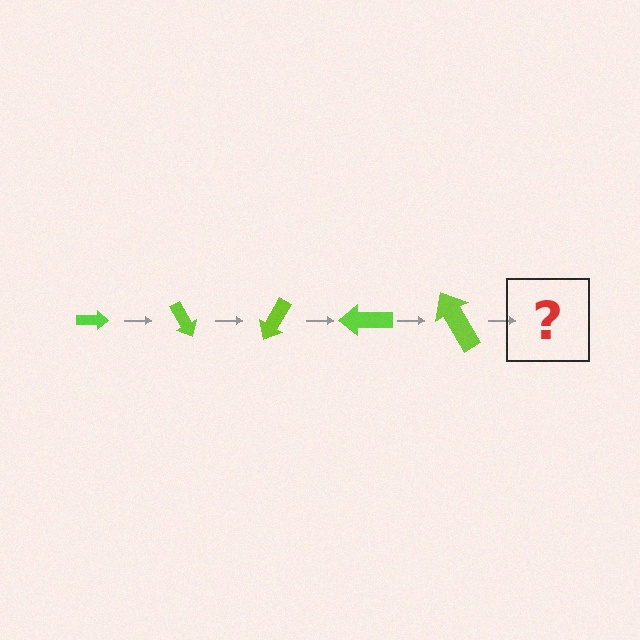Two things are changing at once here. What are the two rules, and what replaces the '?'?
The two rules are that the arrow grows larger each step and it rotates 60 degrees each step. The '?' should be an arrow, larger than the previous one and rotated 300 degrees from the start.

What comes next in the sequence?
The next element should be an arrow, larger than the previous one and rotated 300 degrees from the start.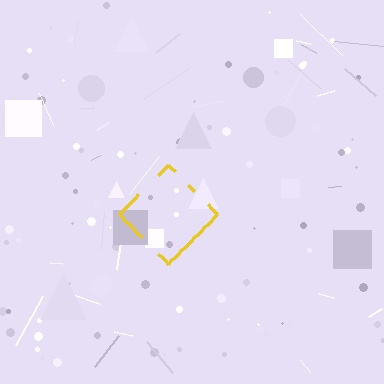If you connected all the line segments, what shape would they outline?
They would outline a diamond.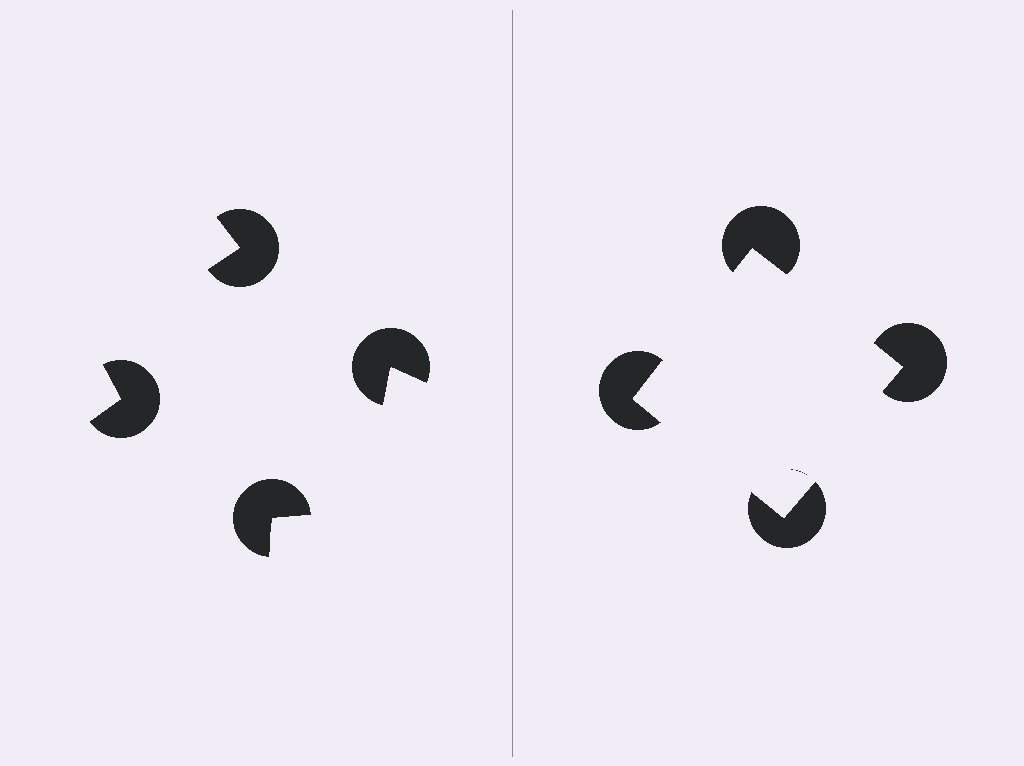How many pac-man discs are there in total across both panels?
8 — 4 on each side.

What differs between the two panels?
The pac-man discs are positioned identically on both sides; only the wedge orientations differ. On the right they align to a square; on the left they are misaligned.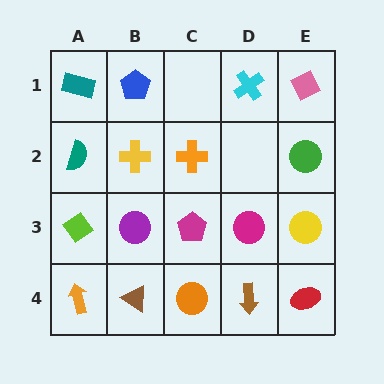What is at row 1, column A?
A teal rectangle.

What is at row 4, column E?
A red ellipse.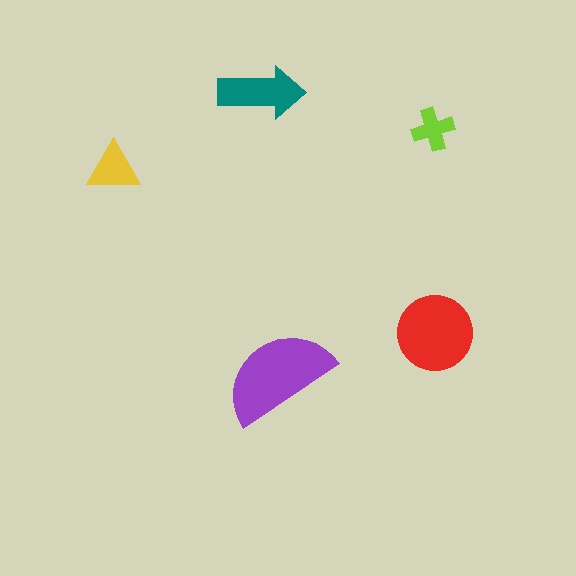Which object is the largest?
The purple semicircle.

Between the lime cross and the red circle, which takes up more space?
The red circle.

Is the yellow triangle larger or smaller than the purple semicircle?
Smaller.